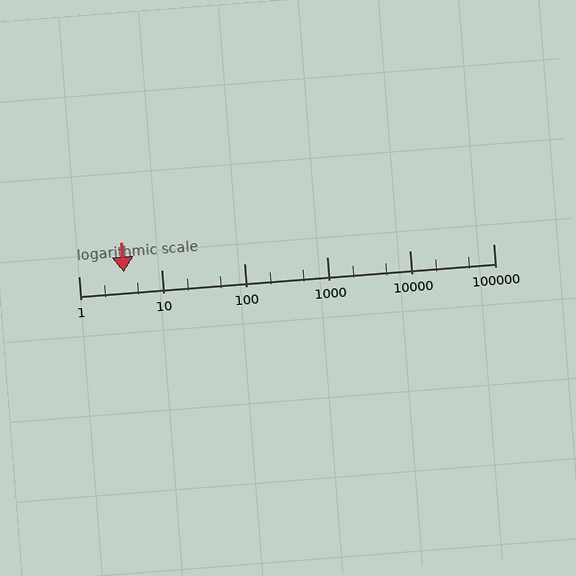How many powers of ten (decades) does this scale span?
The scale spans 5 decades, from 1 to 100000.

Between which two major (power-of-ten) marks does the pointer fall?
The pointer is between 1 and 10.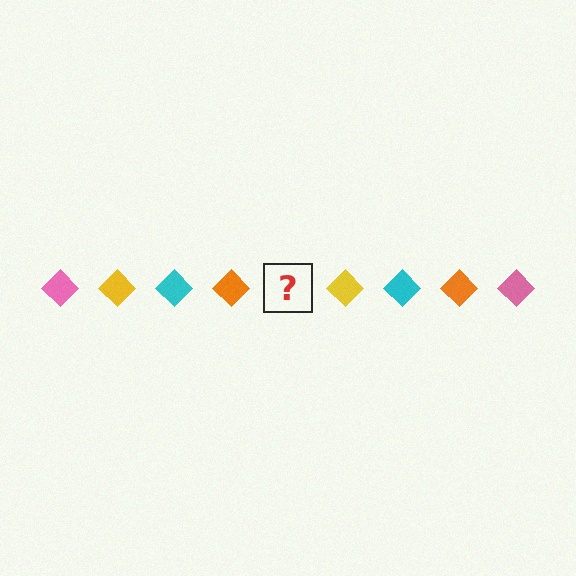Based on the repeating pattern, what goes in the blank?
The blank should be a pink diamond.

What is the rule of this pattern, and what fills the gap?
The rule is that the pattern cycles through pink, yellow, cyan, orange diamonds. The gap should be filled with a pink diamond.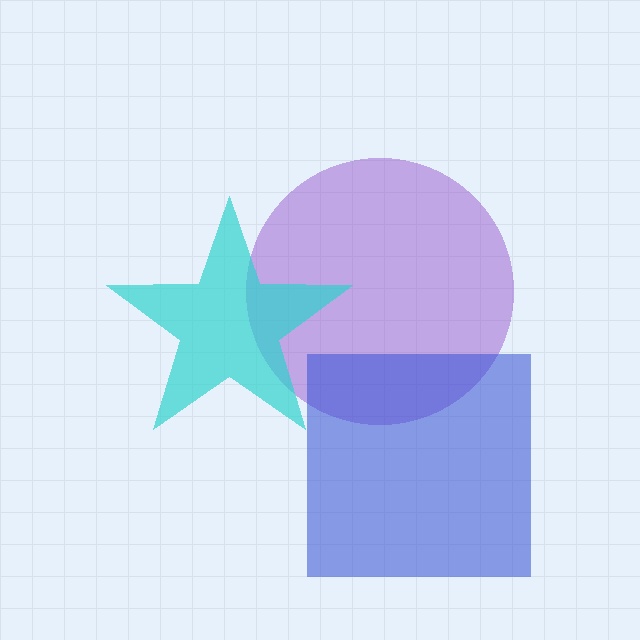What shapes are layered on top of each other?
The layered shapes are: a purple circle, a cyan star, a blue square.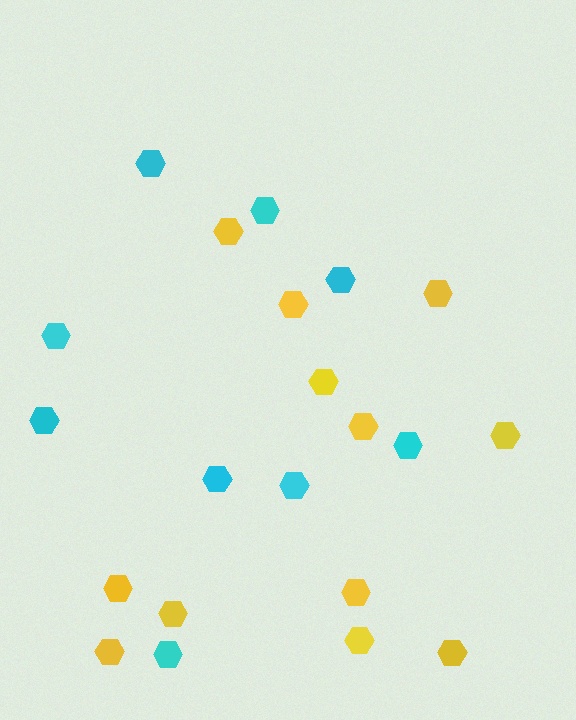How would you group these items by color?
There are 2 groups: one group of cyan hexagons (9) and one group of yellow hexagons (12).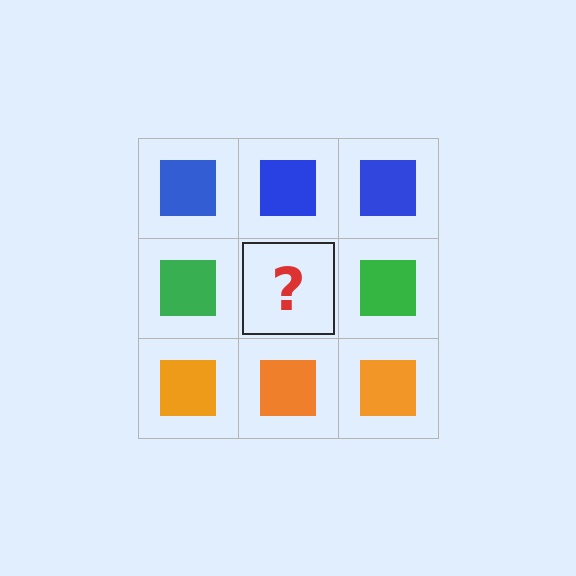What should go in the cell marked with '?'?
The missing cell should contain a green square.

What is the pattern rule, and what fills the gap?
The rule is that each row has a consistent color. The gap should be filled with a green square.